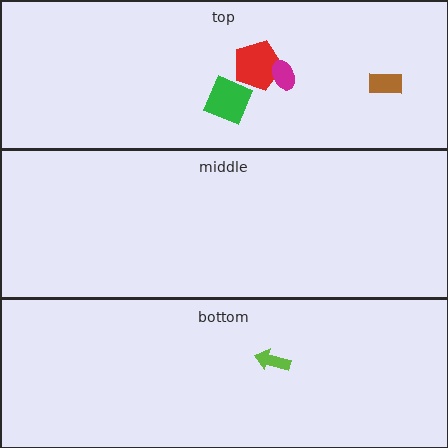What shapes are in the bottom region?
The lime arrow.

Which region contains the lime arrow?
The bottom region.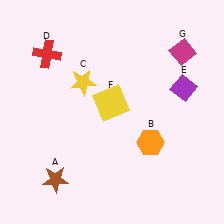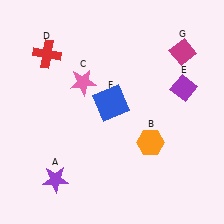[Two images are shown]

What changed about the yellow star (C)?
In Image 1, C is yellow. In Image 2, it changed to pink.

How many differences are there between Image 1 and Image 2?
There are 3 differences between the two images.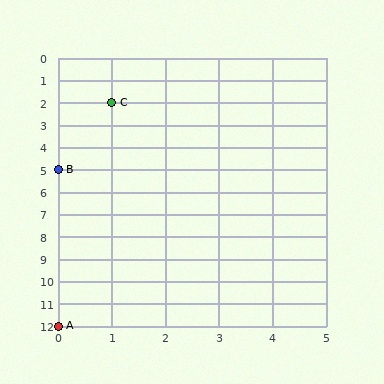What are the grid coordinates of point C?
Point C is at grid coordinates (1, 2).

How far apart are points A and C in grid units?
Points A and C are 1 column and 10 rows apart (about 10.0 grid units diagonally).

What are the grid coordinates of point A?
Point A is at grid coordinates (0, 12).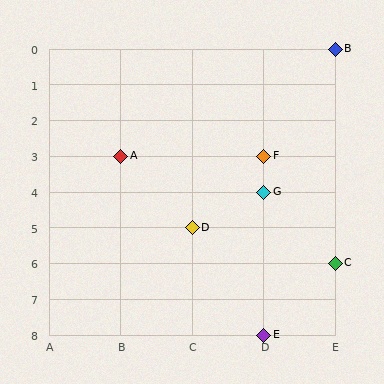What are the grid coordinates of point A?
Point A is at grid coordinates (B, 3).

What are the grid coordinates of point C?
Point C is at grid coordinates (E, 6).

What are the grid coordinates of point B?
Point B is at grid coordinates (E, 0).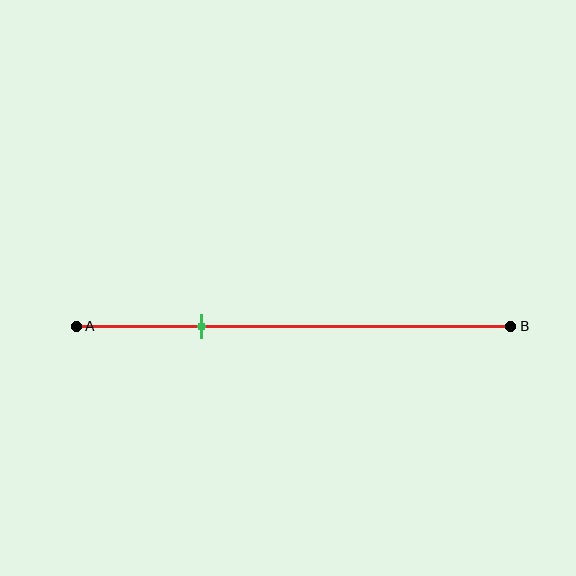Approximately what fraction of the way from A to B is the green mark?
The green mark is approximately 30% of the way from A to B.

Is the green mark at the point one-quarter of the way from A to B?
No, the mark is at about 30% from A, not at the 25% one-quarter point.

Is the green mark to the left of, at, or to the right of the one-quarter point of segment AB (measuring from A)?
The green mark is to the right of the one-quarter point of segment AB.